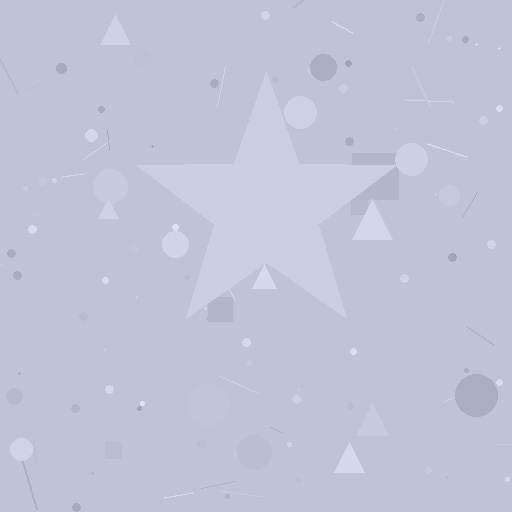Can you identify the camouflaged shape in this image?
The camouflaged shape is a star.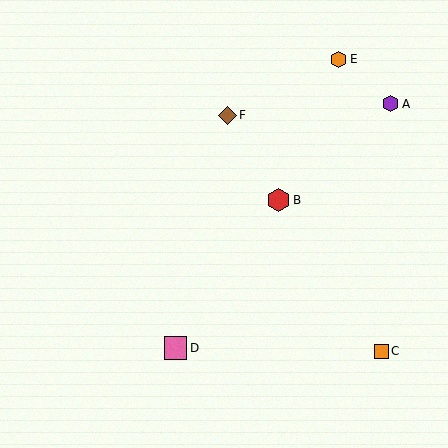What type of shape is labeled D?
Shape D is a pink square.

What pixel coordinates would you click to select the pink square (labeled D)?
Click at (176, 348) to select the pink square D.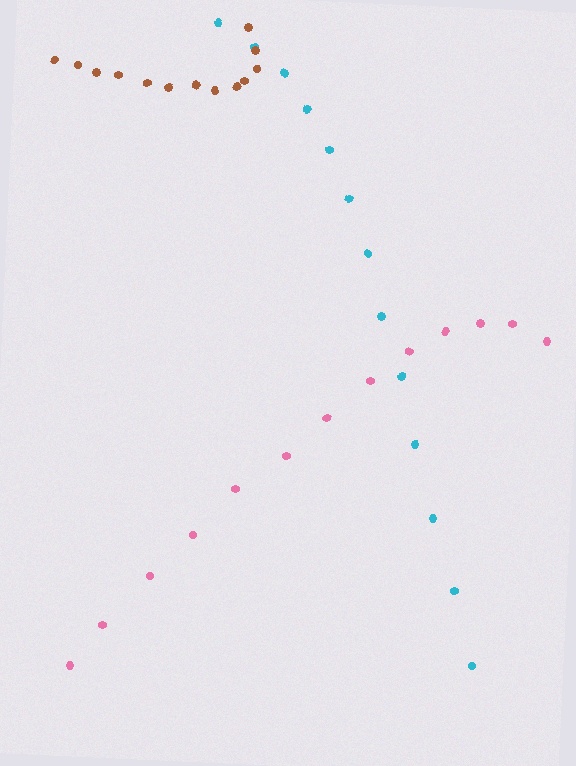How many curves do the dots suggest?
There are 3 distinct paths.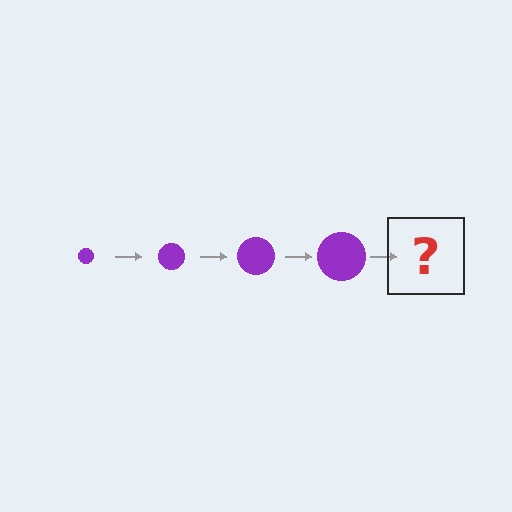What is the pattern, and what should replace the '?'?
The pattern is that the circle gets progressively larger each step. The '?' should be a purple circle, larger than the previous one.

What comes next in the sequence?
The next element should be a purple circle, larger than the previous one.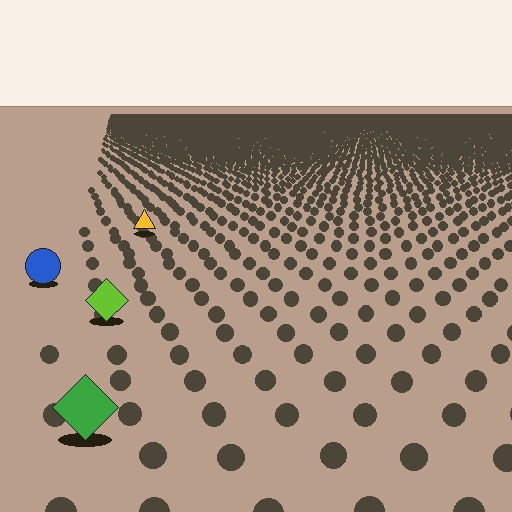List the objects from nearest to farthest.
From nearest to farthest: the green diamond, the lime diamond, the blue circle, the yellow triangle.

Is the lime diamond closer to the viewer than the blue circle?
Yes. The lime diamond is closer — you can tell from the texture gradient: the ground texture is coarser near it.